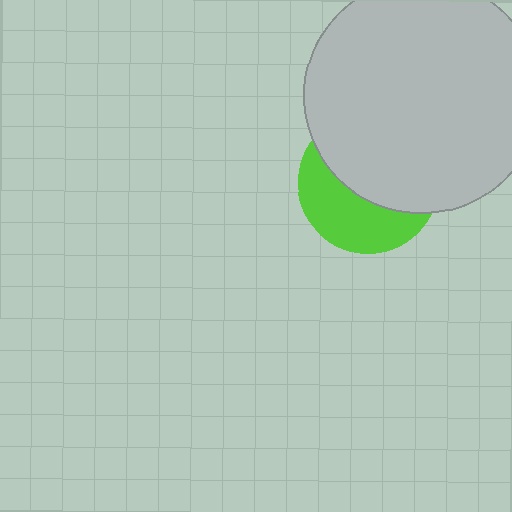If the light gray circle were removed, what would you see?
You would see the complete lime circle.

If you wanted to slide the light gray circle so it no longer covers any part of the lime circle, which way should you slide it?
Slide it up — that is the most direct way to separate the two shapes.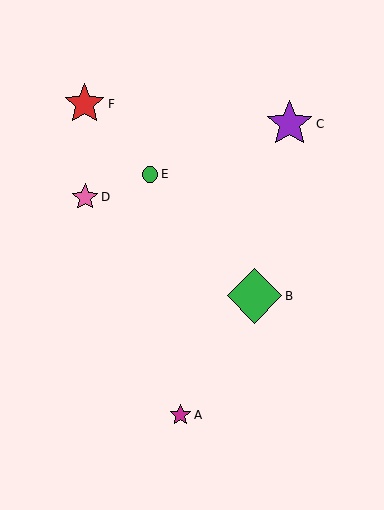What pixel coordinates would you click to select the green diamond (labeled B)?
Click at (254, 296) to select the green diamond B.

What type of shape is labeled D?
Shape D is a pink star.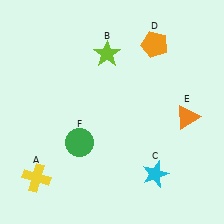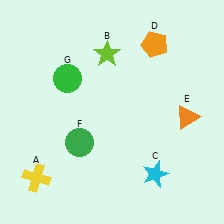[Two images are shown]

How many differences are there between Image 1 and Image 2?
There is 1 difference between the two images.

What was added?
A green circle (G) was added in Image 2.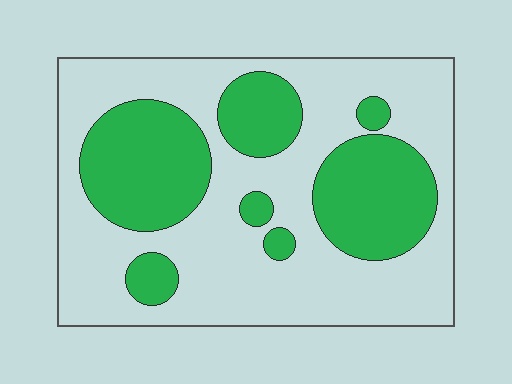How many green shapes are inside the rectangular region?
7.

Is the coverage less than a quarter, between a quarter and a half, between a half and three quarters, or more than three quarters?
Between a quarter and a half.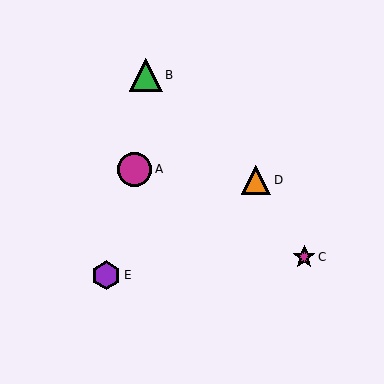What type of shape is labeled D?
Shape D is an orange triangle.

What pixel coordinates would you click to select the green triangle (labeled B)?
Click at (146, 75) to select the green triangle B.